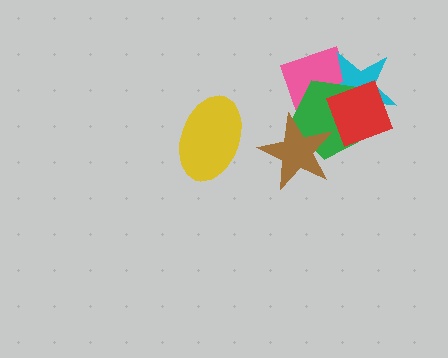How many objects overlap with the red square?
3 objects overlap with the red square.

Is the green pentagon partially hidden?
Yes, it is partially covered by another shape.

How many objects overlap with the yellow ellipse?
0 objects overlap with the yellow ellipse.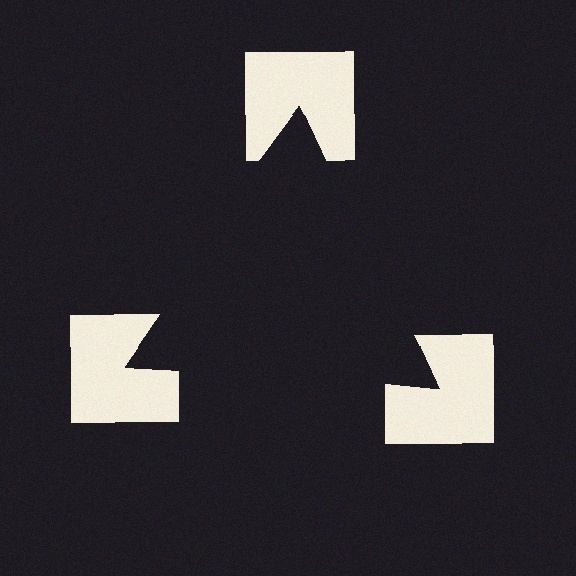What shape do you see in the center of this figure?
An illusory triangle — its edges are inferred from the aligned wedge cuts in the notched squares, not physically drawn.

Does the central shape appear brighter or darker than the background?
It typically appears slightly darker than the background, even though no actual brightness change is drawn.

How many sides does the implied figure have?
3 sides.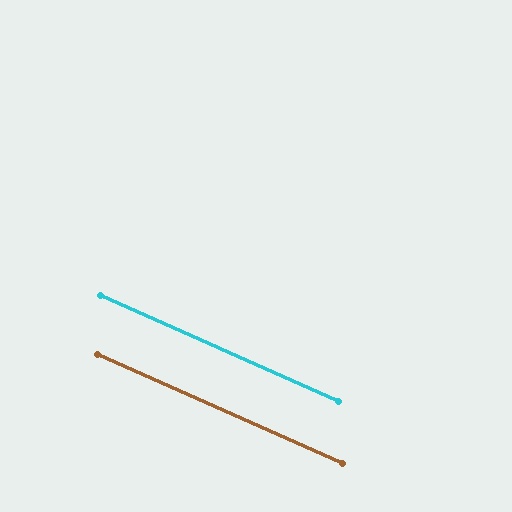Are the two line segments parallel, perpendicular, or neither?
Parallel — their directions differ by only 0.1°.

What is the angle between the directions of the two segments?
Approximately 0 degrees.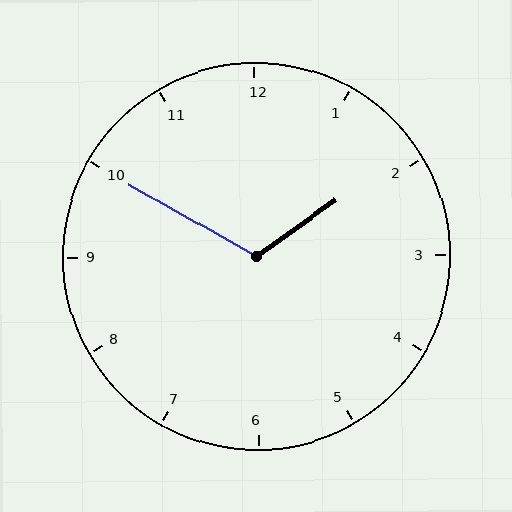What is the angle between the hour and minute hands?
Approximately 115 degrees.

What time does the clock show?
1:50.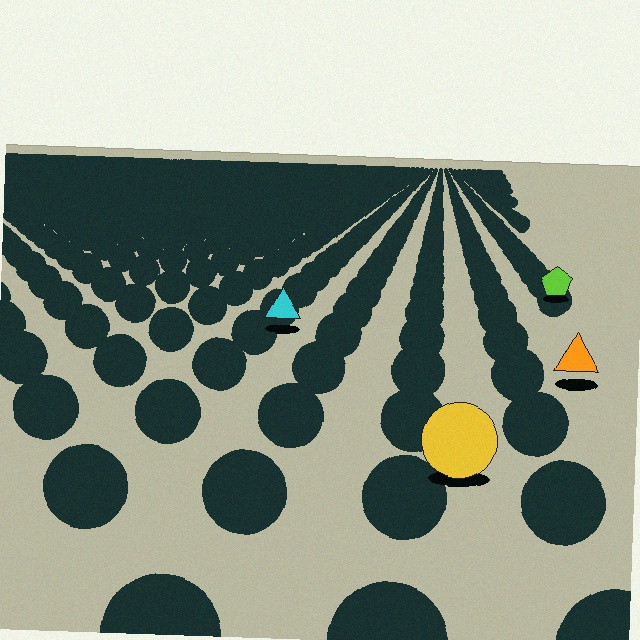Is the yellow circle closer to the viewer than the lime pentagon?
Yes. The yellow circle is closer — you can tell from the texture gradient: the ground texture is coarser near it.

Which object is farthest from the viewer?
The lime pentagon is farthest from the viewer. It appears smaller and the ground texture around it is denser.